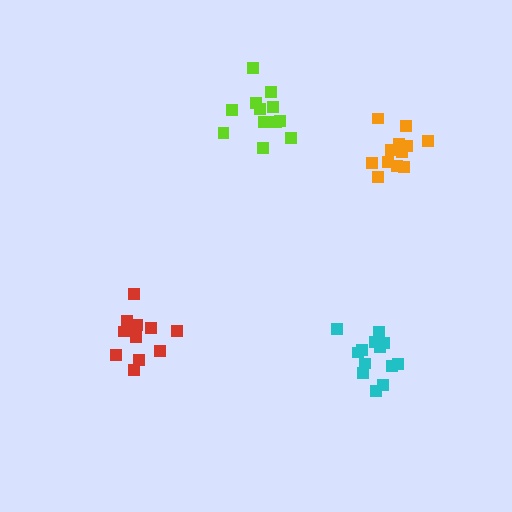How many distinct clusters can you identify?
There are 4 distinct clusters.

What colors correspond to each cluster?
The clusters are colored: red, lime, cyan, orange.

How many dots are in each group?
Group 1: 13 dots, Group 2: 12 dots, Group 3: 13 dots, Group 4: 12 dots (50 total).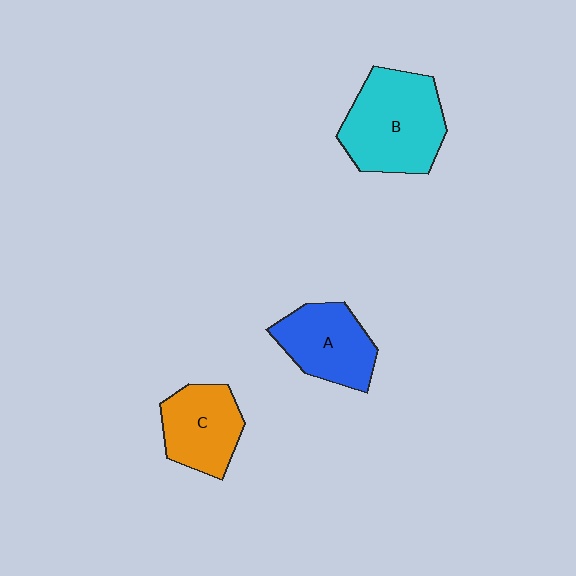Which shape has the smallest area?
Shape C (orange).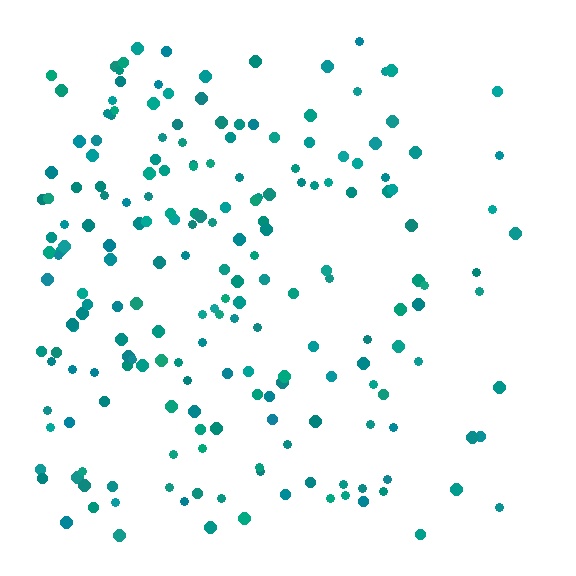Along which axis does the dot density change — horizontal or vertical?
Horizontal.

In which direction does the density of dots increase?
From right to left, with the left side densest.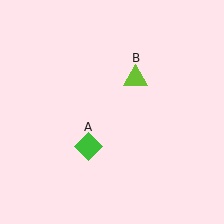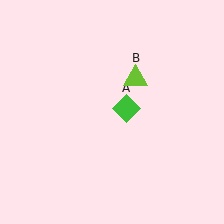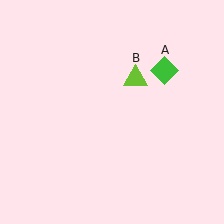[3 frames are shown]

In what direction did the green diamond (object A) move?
The green diamond (object A) moved up and to the right.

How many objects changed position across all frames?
1 object changed position: green diamond (object A).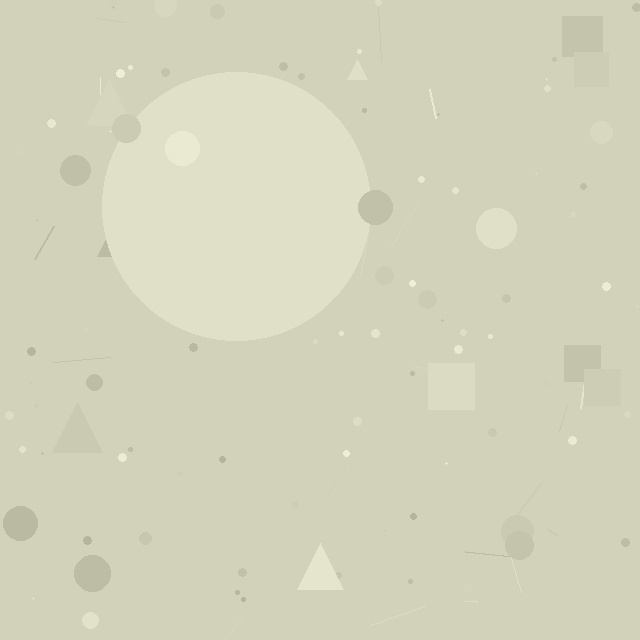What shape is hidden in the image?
A circle is hidden in the image.